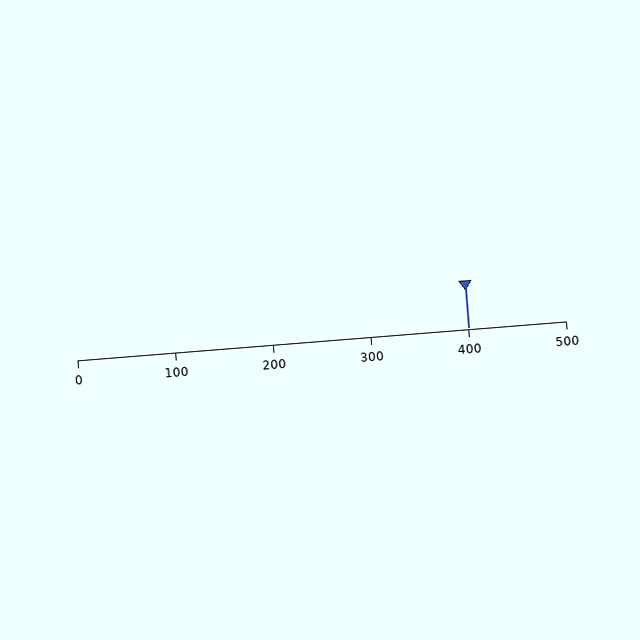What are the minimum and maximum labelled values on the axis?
The axis runs from 0 to 500.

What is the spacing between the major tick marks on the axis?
The major ticks are spaced 100 apart.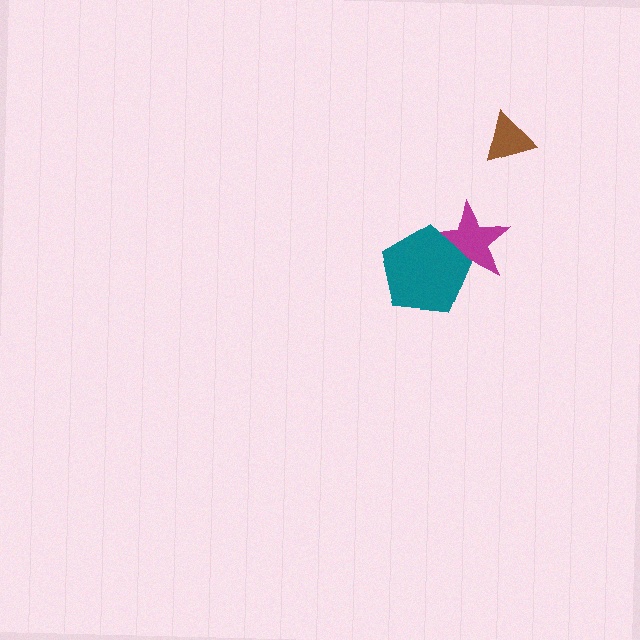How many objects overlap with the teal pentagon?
1 object overlaps with the teal pentagon.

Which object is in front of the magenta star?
The teal pentagon is in front of the magenta star.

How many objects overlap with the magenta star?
1 object overlaps with the magenta star.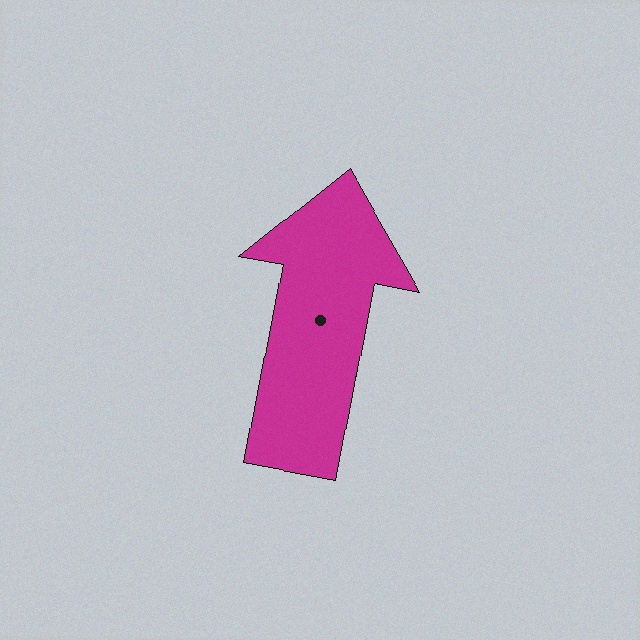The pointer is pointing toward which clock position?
Roughly 12 o'clock.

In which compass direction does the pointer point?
North.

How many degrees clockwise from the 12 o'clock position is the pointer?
Approximately 11 degrees.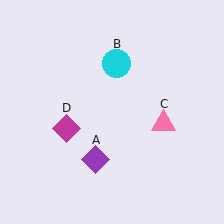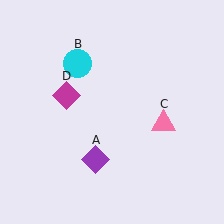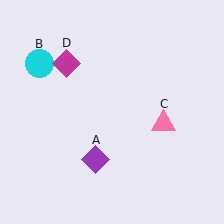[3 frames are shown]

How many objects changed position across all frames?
2 objects changed position: cyan circle (object B), magenta diamond (object D).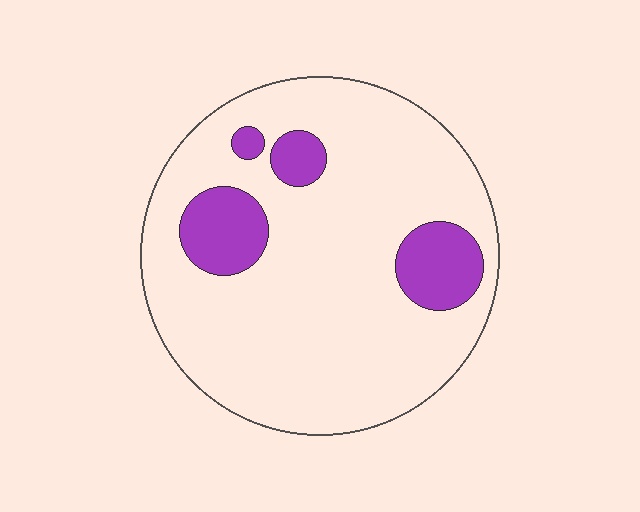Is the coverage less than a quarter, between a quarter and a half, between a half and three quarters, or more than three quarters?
Less than a quarter.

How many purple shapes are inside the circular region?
4.